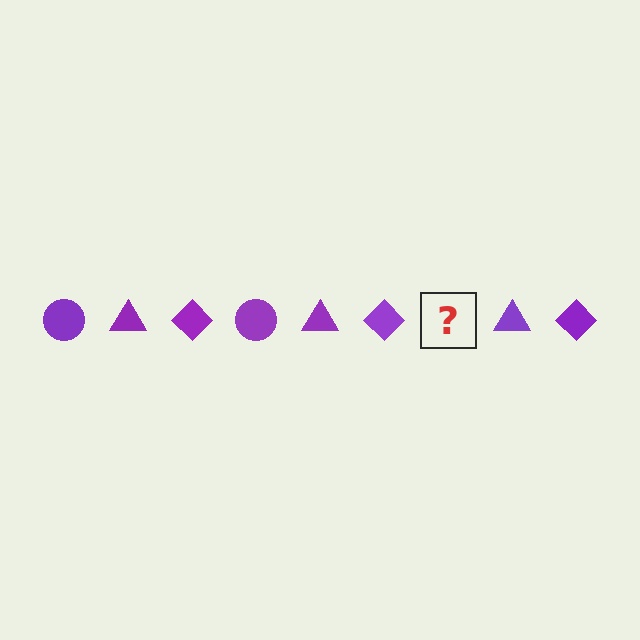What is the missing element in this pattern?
The missing element is a purple circle.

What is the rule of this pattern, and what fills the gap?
The rule is that the pattern cycles through circle, triangle, diamond shapes in purple. The gap should be filled with a purple circle.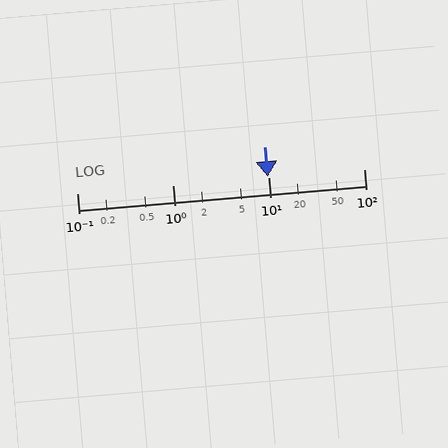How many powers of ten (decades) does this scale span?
The scale spans 3 decades, from 0.1 to 100.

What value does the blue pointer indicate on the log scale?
The pointer indicates approximately 9.9.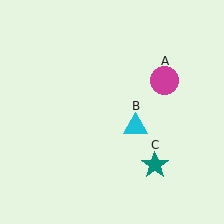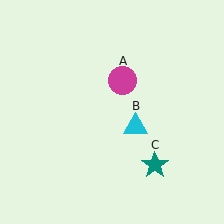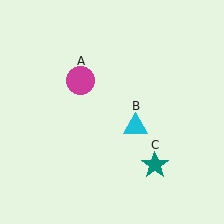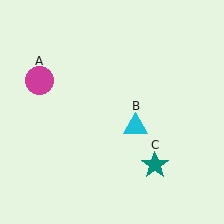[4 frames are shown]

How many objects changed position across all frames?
1 object changed position: magenta circle (object A).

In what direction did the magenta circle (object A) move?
The magenta circle (object A) moved left.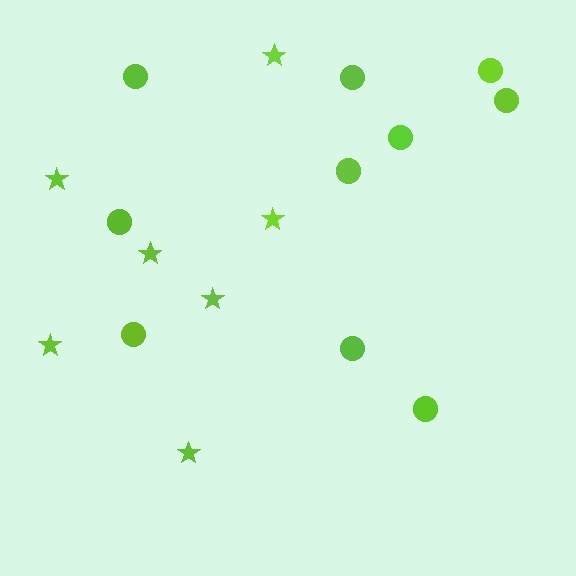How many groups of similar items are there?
There are 2 groups: one group of stars (7) and one group of circles (10).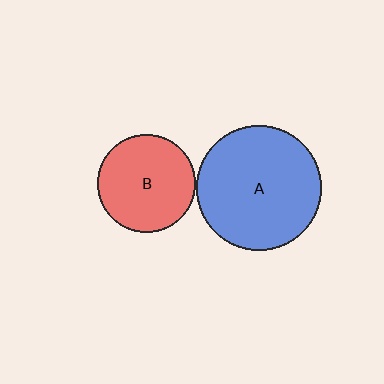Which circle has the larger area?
Circle A (blue).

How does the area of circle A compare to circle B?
Approximately 1.6 times.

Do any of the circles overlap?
No, none of the circles overlap.